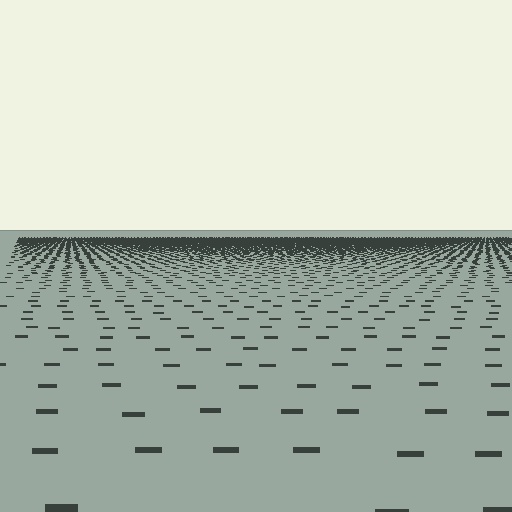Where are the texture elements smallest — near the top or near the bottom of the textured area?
Near the top.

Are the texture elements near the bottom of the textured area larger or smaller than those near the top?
Larger. Near the bottom, elements are closer to the viewer and appear at a bigger on-screen size.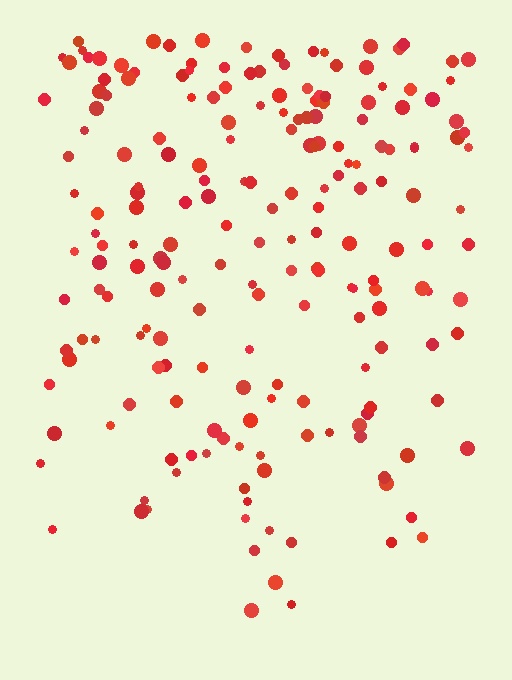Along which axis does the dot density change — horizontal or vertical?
Vertical.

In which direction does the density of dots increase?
From bottom to top, with the top side densest.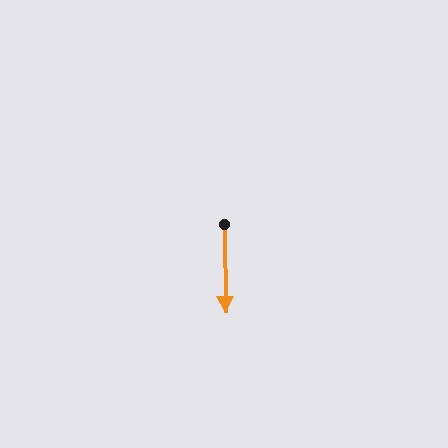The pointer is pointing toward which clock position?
Roughly 6 o'clock.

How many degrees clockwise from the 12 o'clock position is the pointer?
Approximately 179 degrees.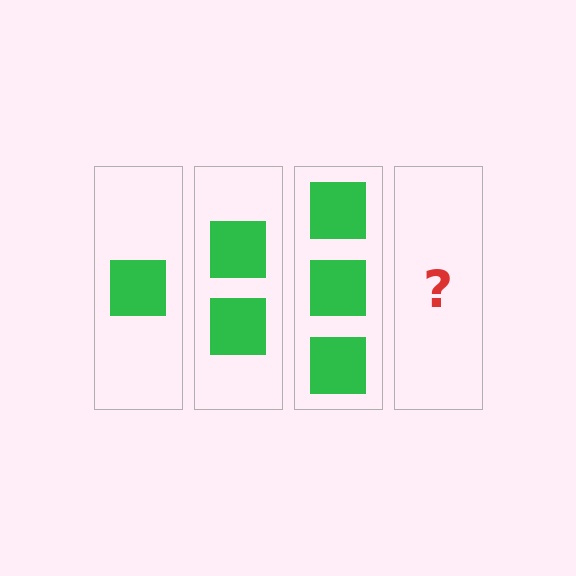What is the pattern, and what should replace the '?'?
The pattern is that each step adds one more square. The '?' should be 4 squares.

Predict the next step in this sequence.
The next step is 4 squares.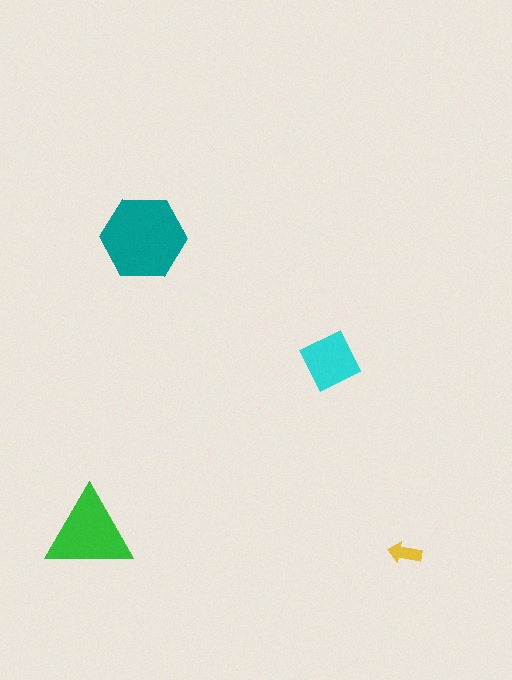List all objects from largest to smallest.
The teal hexagon, the green triangle, the cyan diamond, the yellow arrow.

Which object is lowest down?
The yellow arrow is bottommost.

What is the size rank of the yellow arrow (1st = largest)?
4th.